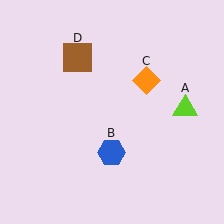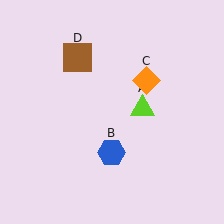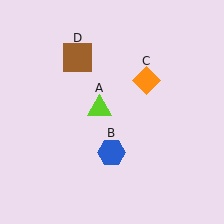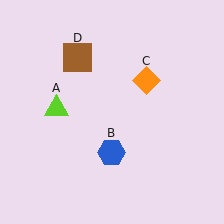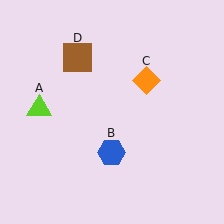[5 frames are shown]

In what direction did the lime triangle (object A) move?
The lime triangle (object A) moved left.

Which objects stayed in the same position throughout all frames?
Blue hexagon (object B) and orange diamond (object C) and brown square (object D) remained stationary.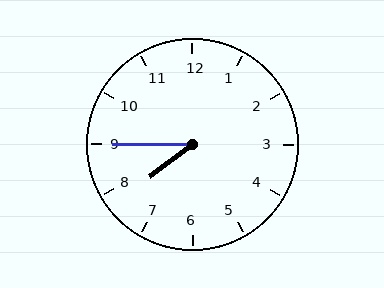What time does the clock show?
7:45.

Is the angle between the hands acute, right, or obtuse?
It is acute.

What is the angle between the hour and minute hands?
Approximately 38 degrees.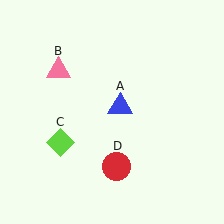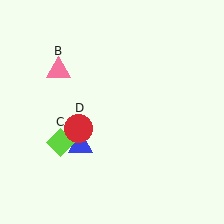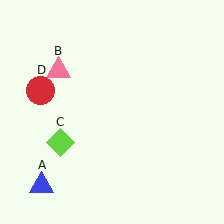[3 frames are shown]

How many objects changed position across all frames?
2 objects changed position: blue triangle (object A), red circle (object D).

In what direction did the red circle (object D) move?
The red circle (object D) moved up and to the left.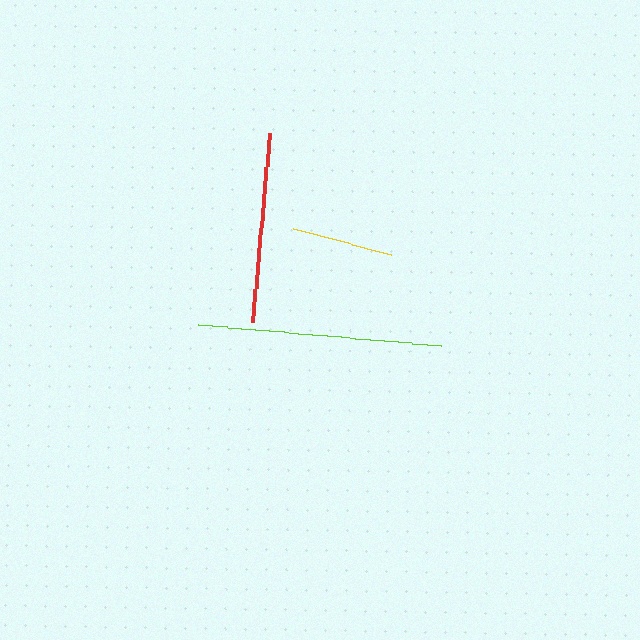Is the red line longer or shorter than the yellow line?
The red line is longer than the yellow line.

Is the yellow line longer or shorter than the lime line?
The lime line is longer than the yellow line.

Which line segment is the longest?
The lime line is the longest at approximately 243 pixels.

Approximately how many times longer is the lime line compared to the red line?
The lime line is approximately 1.3 times the length of the red line.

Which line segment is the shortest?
The yellow line is the shortest at approximately 101 pixels.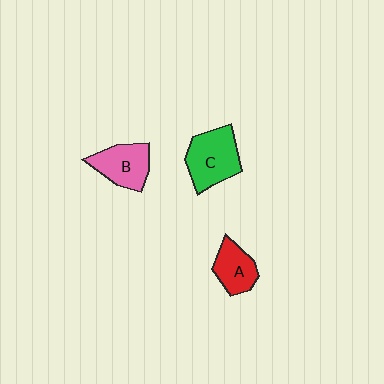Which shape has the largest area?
Shape C (green).